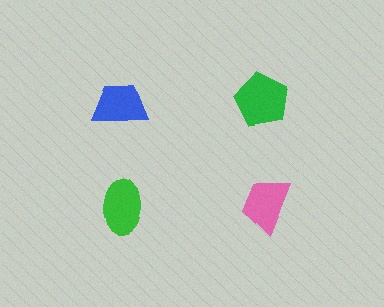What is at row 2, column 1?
A green ellipse.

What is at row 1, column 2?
A green pentagon.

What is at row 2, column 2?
A pink trapezoid.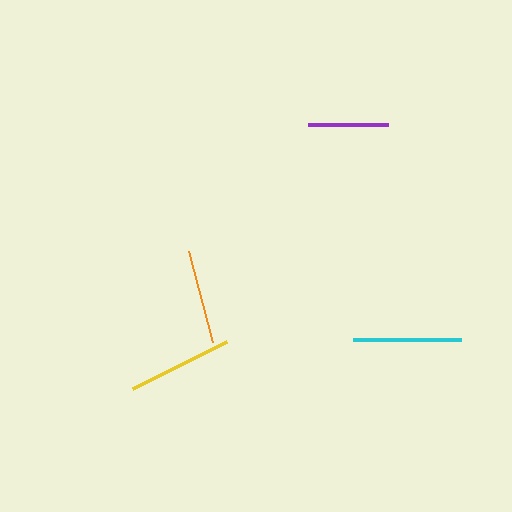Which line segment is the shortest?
The purple line is the shortest at approximately 80 pixels.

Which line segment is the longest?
The cyan line is the longest at approximately 107 pixels.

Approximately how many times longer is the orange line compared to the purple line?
The orange line is approximately 1.2 times the length of the purple line.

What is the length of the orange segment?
The orange segment is approximately 94 pixels long.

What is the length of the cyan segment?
The cyan segment is approximately 107 pixels long.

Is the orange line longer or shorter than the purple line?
The orange line is longer than the purple line.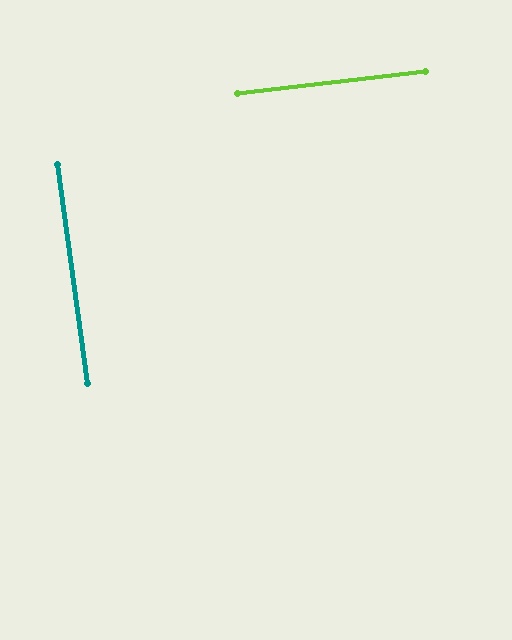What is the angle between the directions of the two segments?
Approximately 89 degrees.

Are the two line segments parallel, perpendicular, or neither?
Perpendicular — they meet at approximately 89°.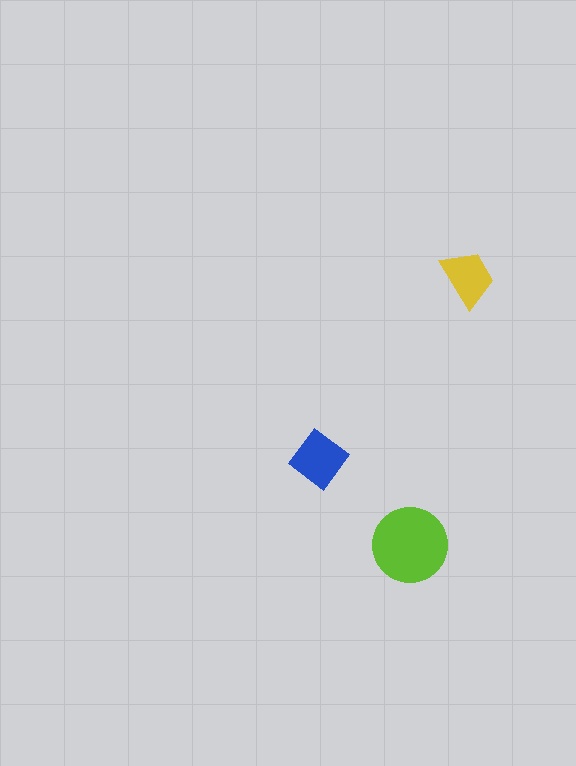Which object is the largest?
The lime circle.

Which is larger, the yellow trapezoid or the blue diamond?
The blue diamond.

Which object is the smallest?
The yellow trapezoid.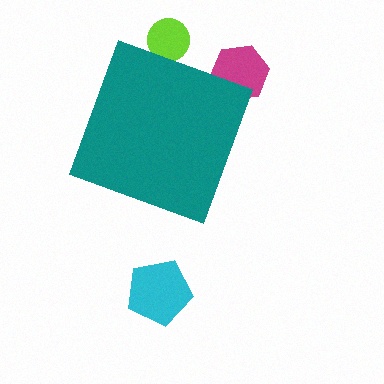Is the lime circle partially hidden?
Yes, the lime circle is partially hidden behind the teal diamond.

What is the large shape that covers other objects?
A teal diamond.